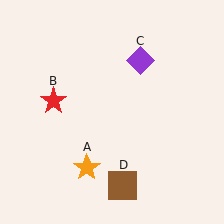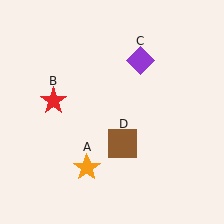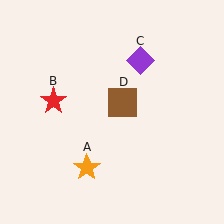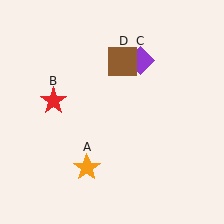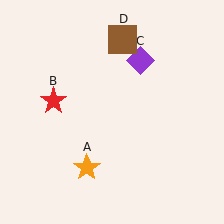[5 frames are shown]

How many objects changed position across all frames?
1 object changed position: brown square (object D).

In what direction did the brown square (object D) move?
The brown square (object D) moved up.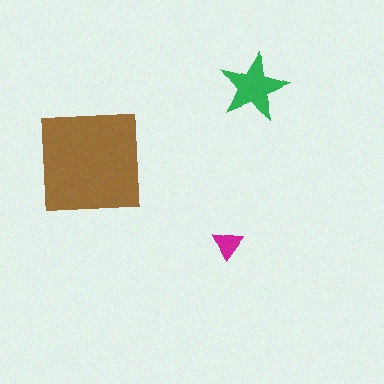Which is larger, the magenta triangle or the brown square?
The brown square.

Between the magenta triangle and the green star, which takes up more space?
The green star.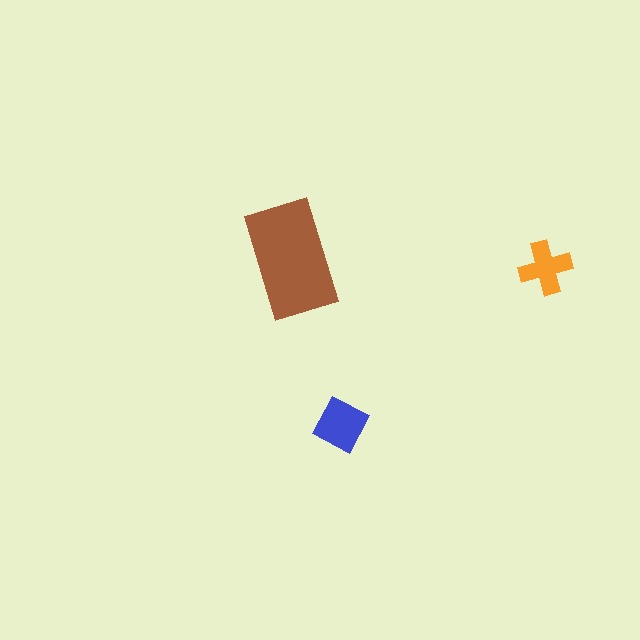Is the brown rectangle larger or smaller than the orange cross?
Larger.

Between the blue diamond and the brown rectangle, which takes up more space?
The brown rectangle.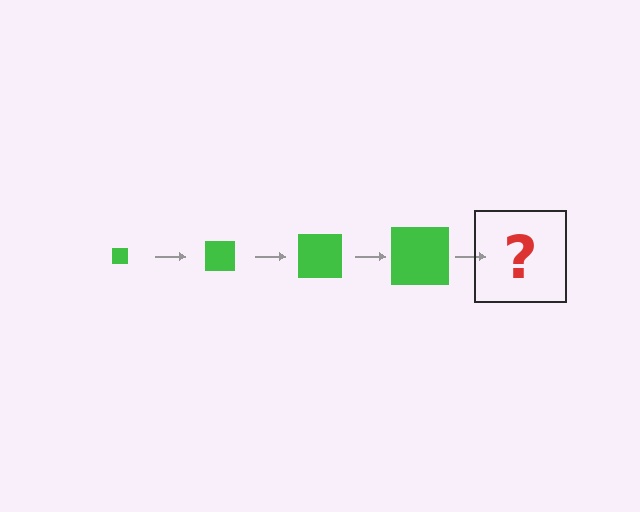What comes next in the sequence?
The next element should be a green square, larger than the previous one.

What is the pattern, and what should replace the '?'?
The pattern is that the square gets progressively larger each step. The '?' should be a green square, larger than the previous one.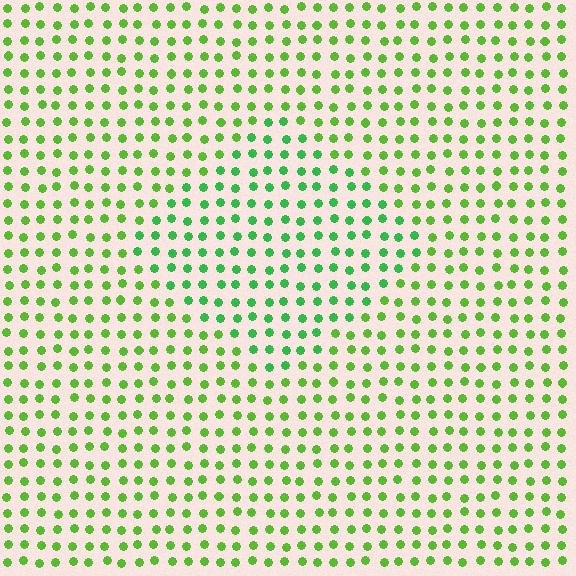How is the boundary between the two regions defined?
The boundary is defined purely by a slight shift in hue (about 28 degrees). Spacing, size, and orientation are identical on both sides.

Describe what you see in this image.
The image is filled with small lime elements in a uniform arrangement. A diamond-shaped region is visible where the elements are tinted to a slightly different hue, forming a subtle color boundary.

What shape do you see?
I see a diamond.